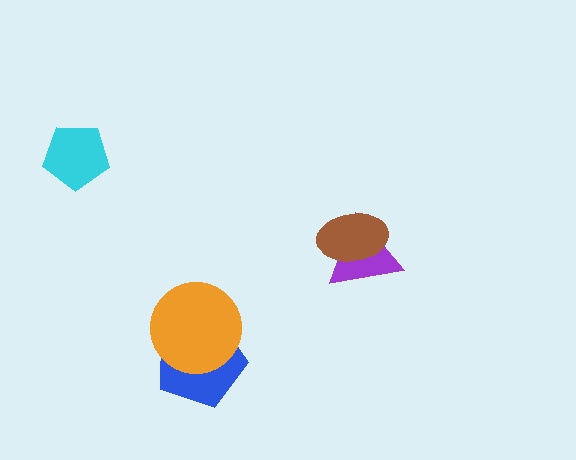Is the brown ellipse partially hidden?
No, no other shape covers it.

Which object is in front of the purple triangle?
The brown ellipse is in front of the purple triangle.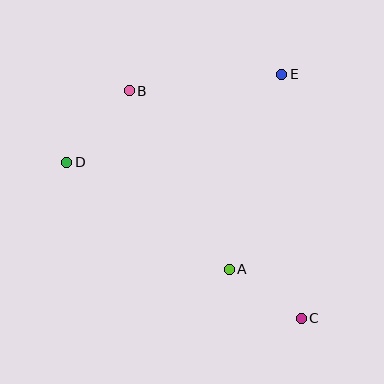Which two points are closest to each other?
Points A and C are closest to each other.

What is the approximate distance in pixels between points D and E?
The distance between D and E is approximately 232 pixels.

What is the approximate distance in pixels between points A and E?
The distance between A and E is approximately 202 pixels.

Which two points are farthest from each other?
Points B and C are farthest from each other.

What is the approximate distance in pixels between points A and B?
The distance between A and B is approximately 205 pixels.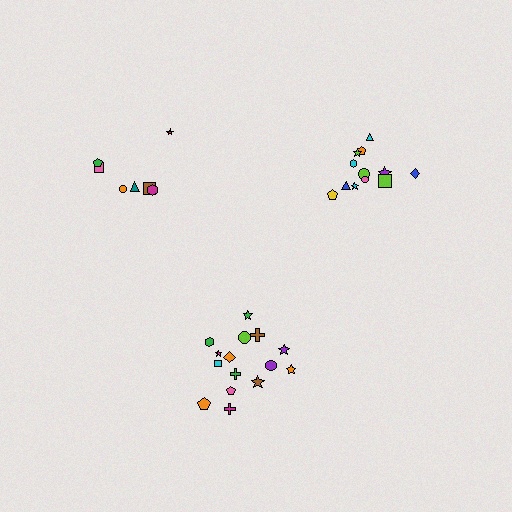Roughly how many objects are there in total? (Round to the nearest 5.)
Roughly 35 objects in total.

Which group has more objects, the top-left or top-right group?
The top-right group.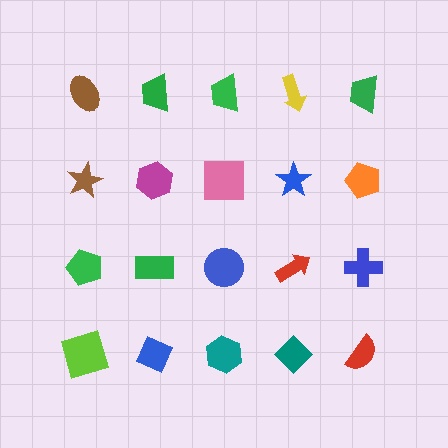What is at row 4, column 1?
A lime square.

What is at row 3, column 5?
A blue cross.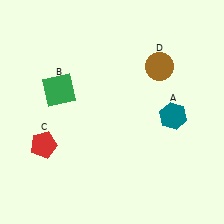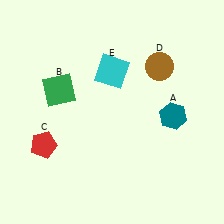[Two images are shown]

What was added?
A cyan square (E) was added in Image 2.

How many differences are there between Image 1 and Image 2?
There is 1 difference between the two images.